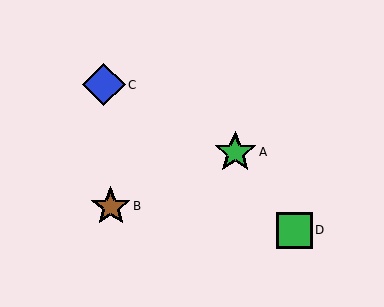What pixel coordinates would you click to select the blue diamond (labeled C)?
Click at (104, 85) to select the blue diamond C.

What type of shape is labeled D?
Shape D is a green square.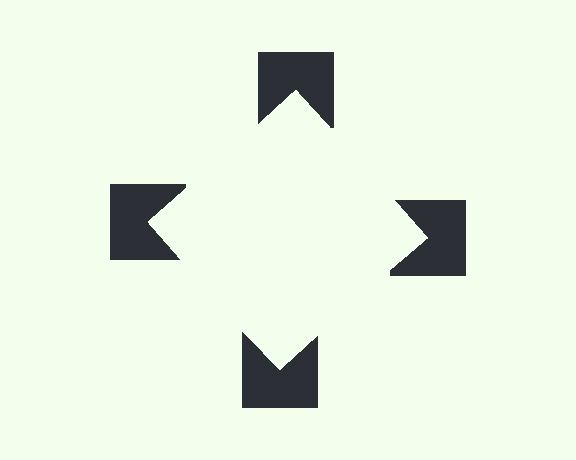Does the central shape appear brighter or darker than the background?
It typically appears slightly brighter than the background, even though no actual brightness change is drawn.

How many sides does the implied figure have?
4 sides.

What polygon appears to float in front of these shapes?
An illusory square — its edges are inferred from the aligned wedge cuts in the notched squares, not physically drawn.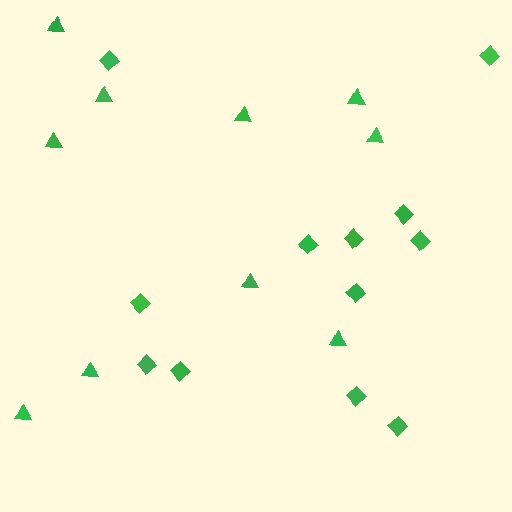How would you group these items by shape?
There are 2 groups: one group of triangles (10) and one group of diamonds (12).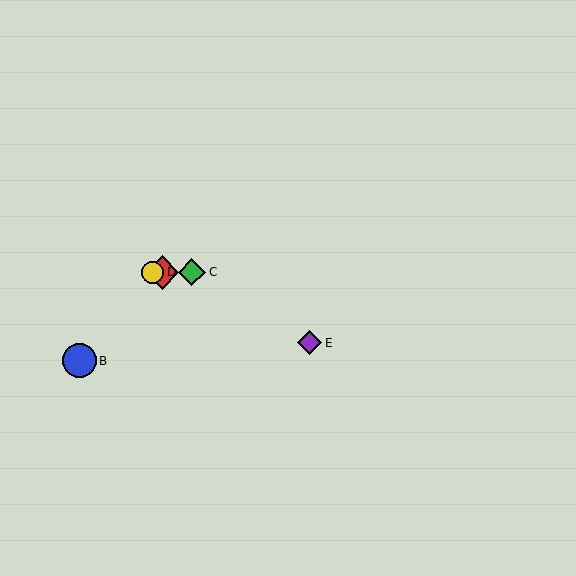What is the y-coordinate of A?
Object A is at y≈272.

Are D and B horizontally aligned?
No, D is at y≈272 and B is at y≈361.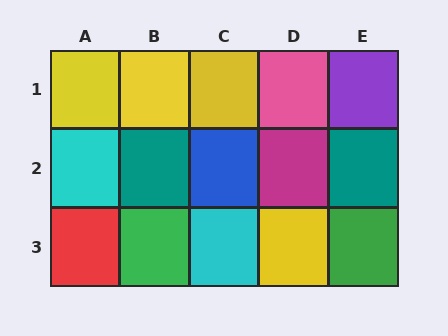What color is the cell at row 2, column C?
Blue.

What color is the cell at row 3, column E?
Green.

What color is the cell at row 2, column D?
Magenta.